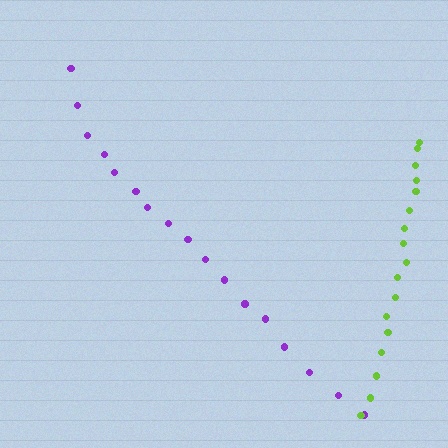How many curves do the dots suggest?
There are 2 distinct paths.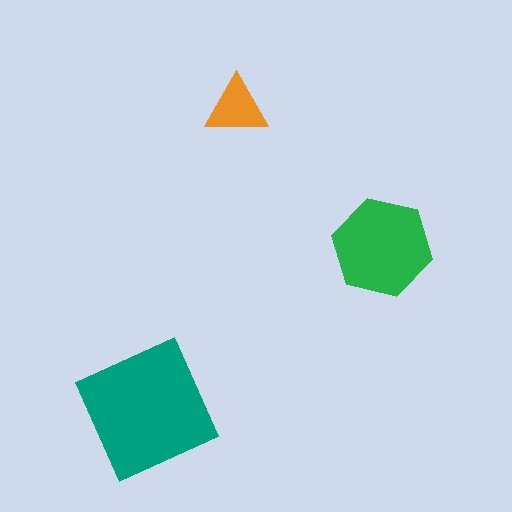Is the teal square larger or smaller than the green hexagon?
Larger.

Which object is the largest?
The teal square.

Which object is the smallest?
The orange triangle.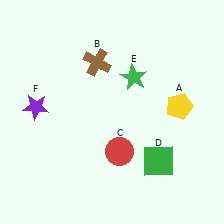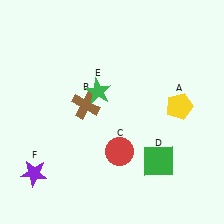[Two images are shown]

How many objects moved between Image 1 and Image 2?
3 objects moved between the two images.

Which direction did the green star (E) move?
The green star (E) moved left.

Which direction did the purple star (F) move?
The purple star (F) moved down.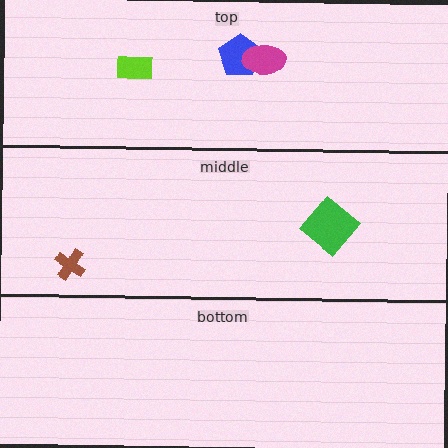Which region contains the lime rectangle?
The top region.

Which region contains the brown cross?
The middle region.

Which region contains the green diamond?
The middle region.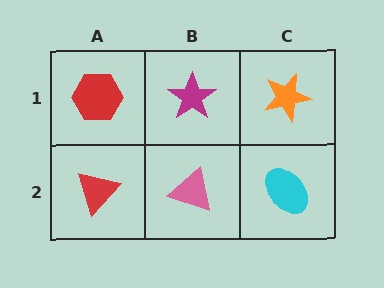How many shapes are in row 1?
3 shapes.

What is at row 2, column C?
A cyan ellipse.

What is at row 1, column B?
A magenta star.